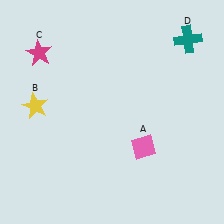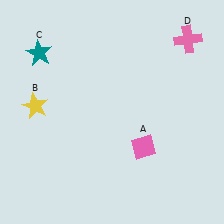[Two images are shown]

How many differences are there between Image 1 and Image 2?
There are 2 differences between the two images.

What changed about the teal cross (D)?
In Image 1, D is teal. In Image 2, it changed to pink.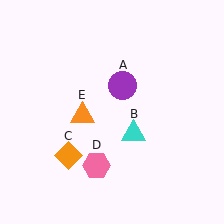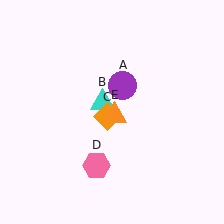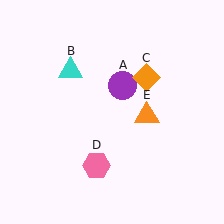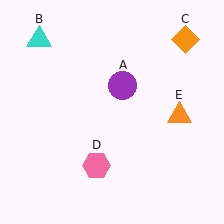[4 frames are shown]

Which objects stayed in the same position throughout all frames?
Purple circle (object A) and pink hexagon (object D) remained stationary.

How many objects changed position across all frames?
3 objects changed position: cyan triangle (object B), orange diamond (object C), orange triangle (object E).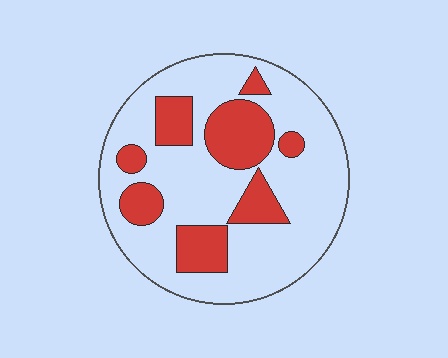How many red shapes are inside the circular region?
8.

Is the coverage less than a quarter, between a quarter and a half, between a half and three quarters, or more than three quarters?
Between a quarter and a half.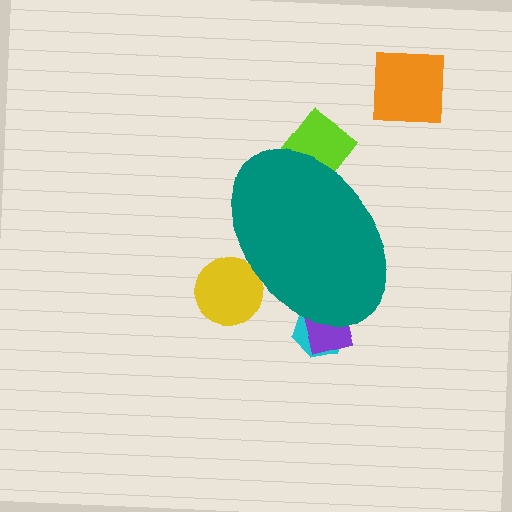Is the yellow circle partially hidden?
Yes, the yellow circle is partially hidden behind the teal ellipse.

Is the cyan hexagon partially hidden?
Yes, the cyan hexagon is partially hidden behind the teal ellipse.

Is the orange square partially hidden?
No, the orange square is fully visible.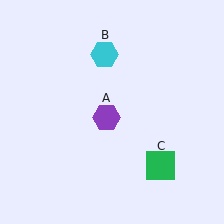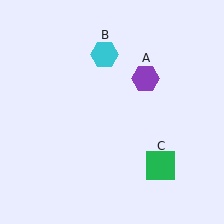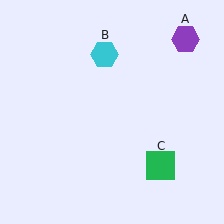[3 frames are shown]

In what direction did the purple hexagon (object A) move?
The purple hexagon (object A) moved up and to the right.